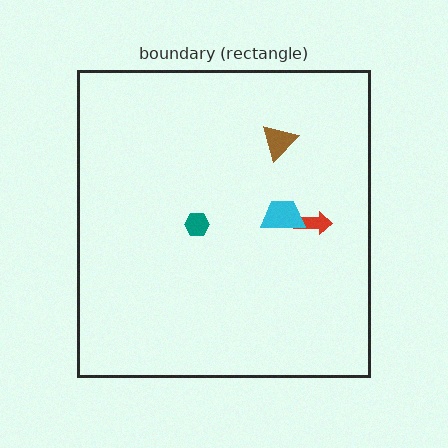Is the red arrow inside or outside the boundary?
Inside.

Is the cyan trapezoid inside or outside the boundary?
Inside.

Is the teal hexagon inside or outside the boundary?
Inside.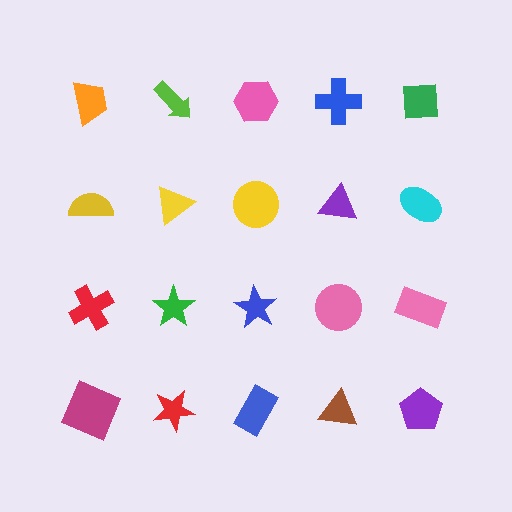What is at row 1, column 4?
A blue cross.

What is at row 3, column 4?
A pink circle.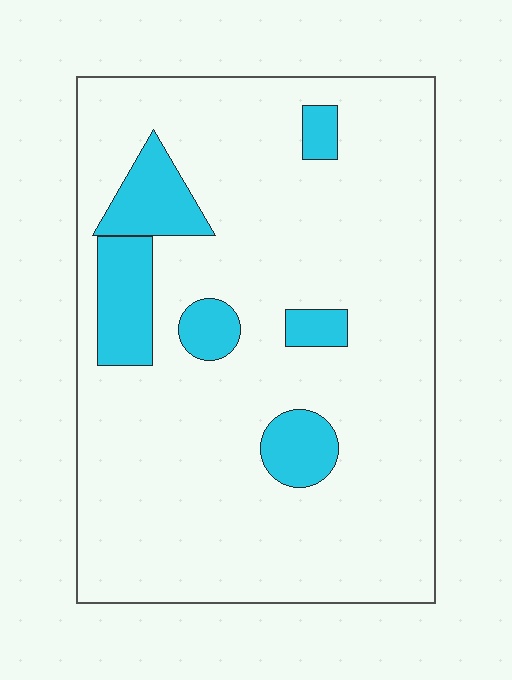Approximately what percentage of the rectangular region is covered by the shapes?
Approximately 15%.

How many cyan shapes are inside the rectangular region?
6.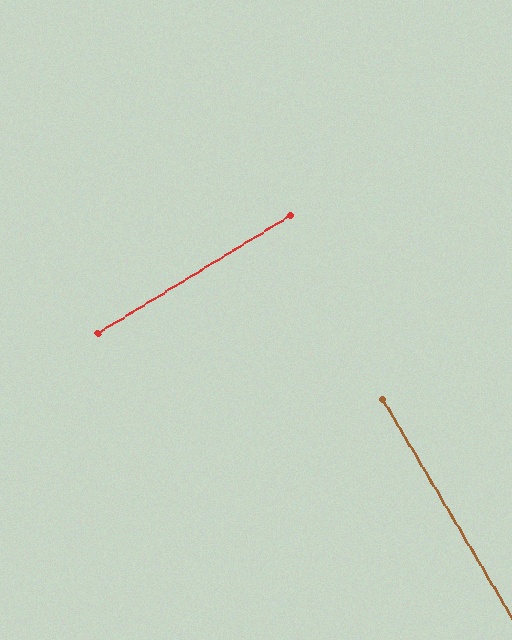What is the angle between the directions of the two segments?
Approximately 89 degrees.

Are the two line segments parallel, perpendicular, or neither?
Perpendicular — they meet at approximately 89°.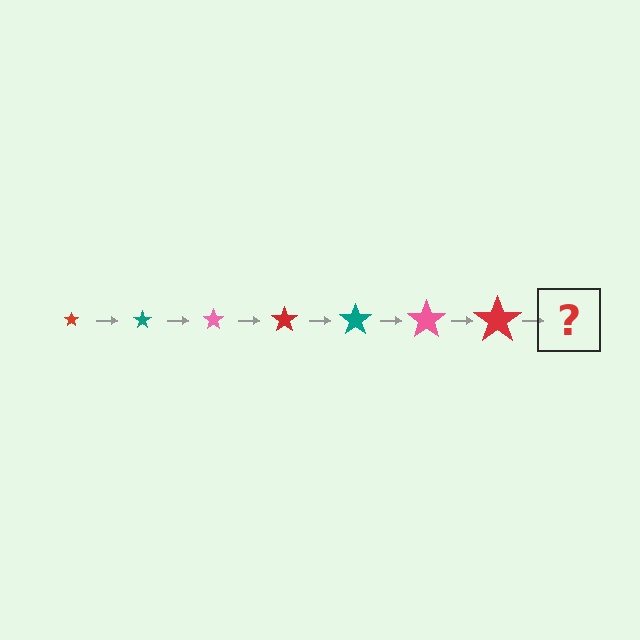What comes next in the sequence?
The next element should be a teal star, larger than the previous one.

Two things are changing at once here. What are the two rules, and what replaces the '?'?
The two rules are that the star grows larger each step and the color cycles through red, teal, and pink. The '?' should be a teal star, larger than the previous one.